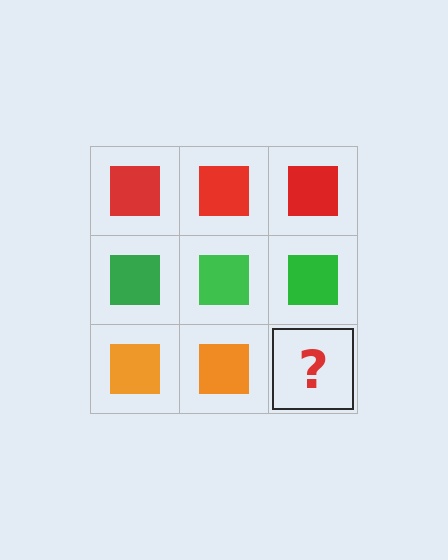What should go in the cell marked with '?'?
The missing cell should contain an orange square.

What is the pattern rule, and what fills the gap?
The rule is that each row has a consistent color. The gap should be filled with an orange square.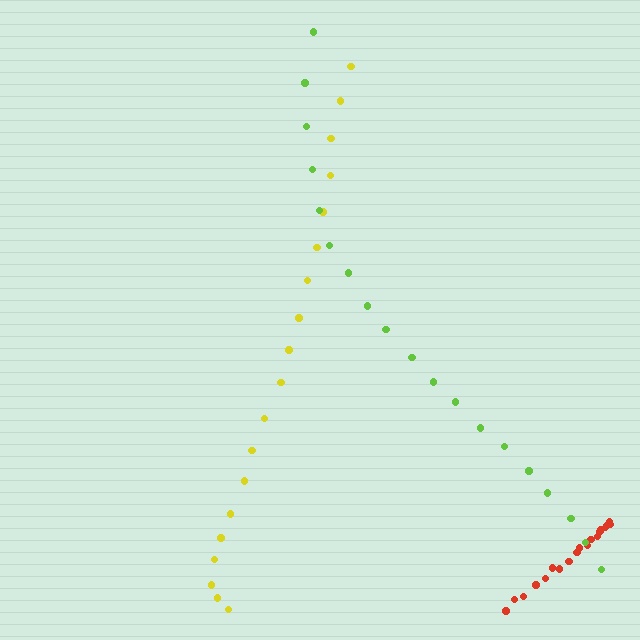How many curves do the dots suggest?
There are 3 distinct paths.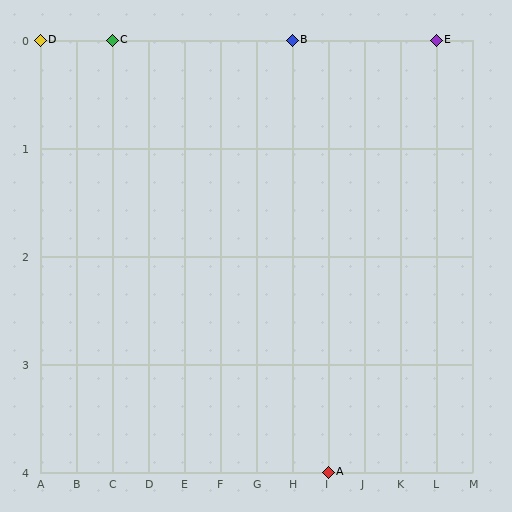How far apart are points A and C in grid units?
Points A and C are 6 columns and 4 rows apart (about 7.2 grid units diagonally).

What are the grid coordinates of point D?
Point D is at grid coordinates (A, 0).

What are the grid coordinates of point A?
Point A is at grid coordinates (I, 4).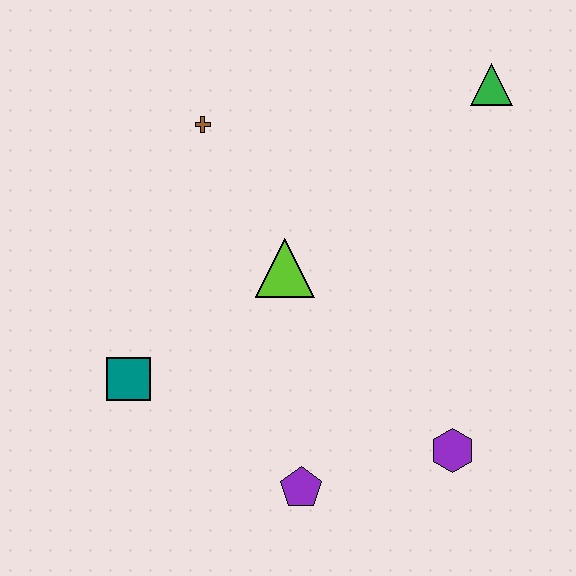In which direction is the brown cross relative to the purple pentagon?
The brown cross is above the purple pentagon.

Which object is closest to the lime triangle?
The brown cross is closest to the lime triangle.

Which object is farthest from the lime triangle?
The green triangle is farthest from the lime triangle.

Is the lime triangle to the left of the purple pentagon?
Yes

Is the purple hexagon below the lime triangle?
Yes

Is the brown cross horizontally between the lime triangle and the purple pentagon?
No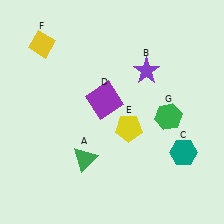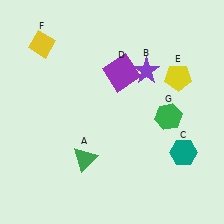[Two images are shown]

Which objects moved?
The objects that moved are: the purple square (D), the yellow pentagon (E).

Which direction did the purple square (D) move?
The purple square (D) moved up.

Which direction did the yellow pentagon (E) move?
The yellow pentagon (E) moved up.